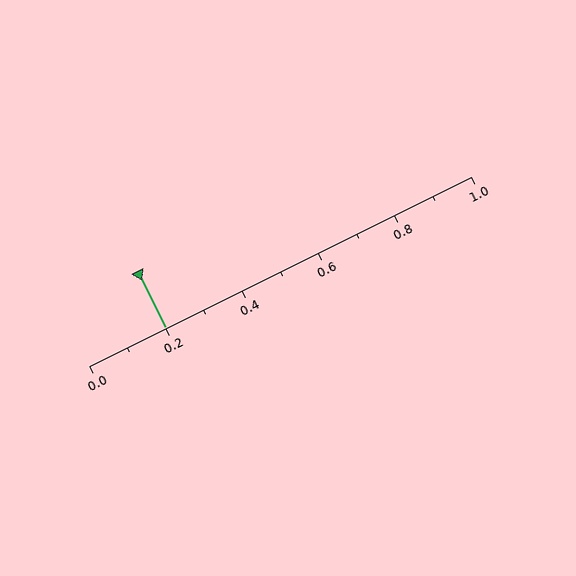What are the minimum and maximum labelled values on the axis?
The axis runs from 0.0 to 1.0.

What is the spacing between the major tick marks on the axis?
The major ticks are spaced 0.2 apart.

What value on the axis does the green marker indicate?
The marker indicates approximately 0.2.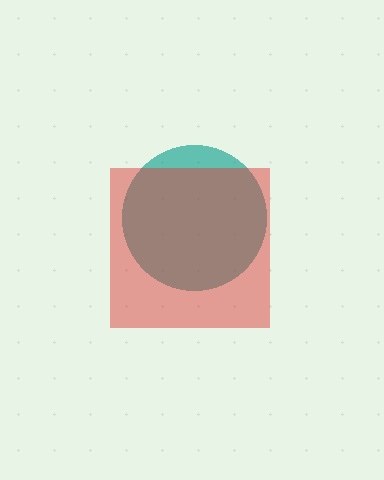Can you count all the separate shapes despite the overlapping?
Yes, there are 2 separate shapes.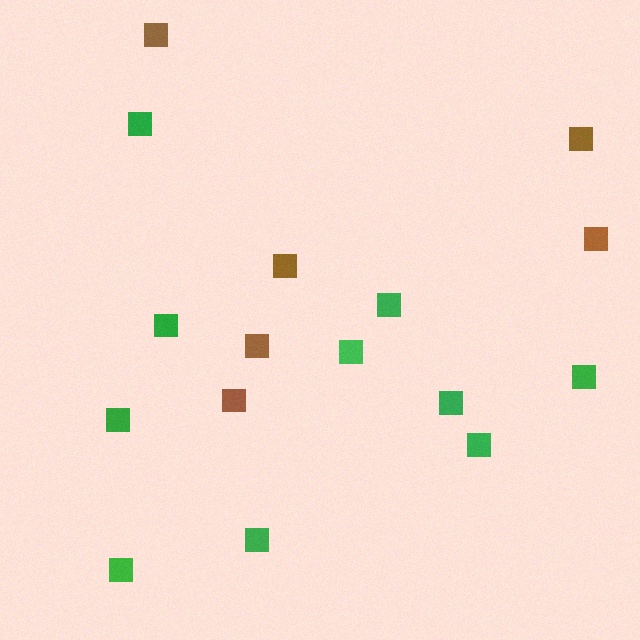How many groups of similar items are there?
There are 2 groups: one group of brown squares (6) and one group of green squares (10).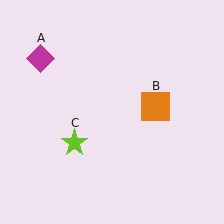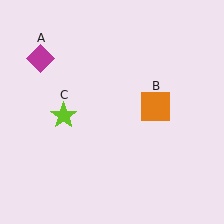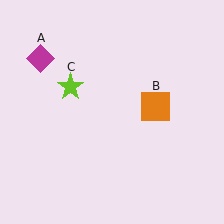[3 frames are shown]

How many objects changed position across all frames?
1 object changed position: lime star (object C).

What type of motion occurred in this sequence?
The lime star (object C) rotated clockwise around the center of the scene.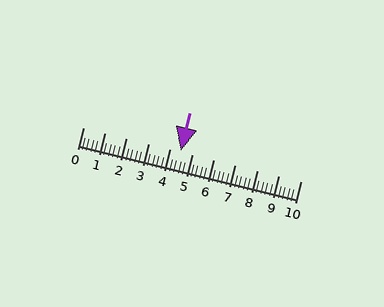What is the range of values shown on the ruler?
The ruler shows values from 0 to 10.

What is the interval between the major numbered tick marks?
The major tick marks are spaced 1 units apart.